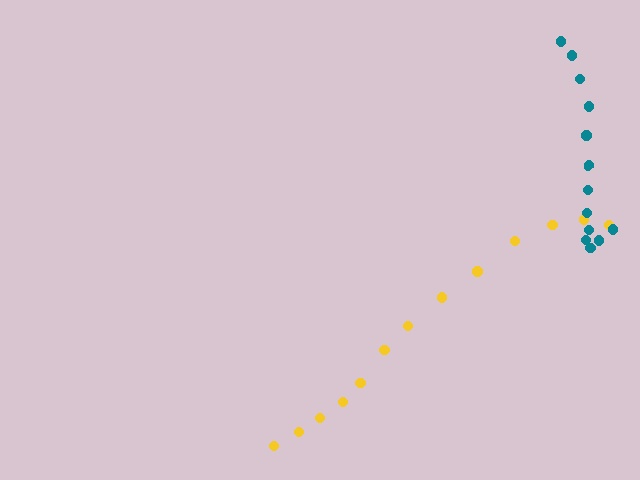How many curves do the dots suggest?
There are 2 distinct paths.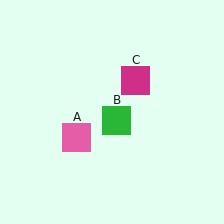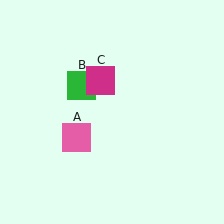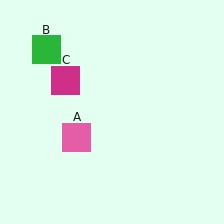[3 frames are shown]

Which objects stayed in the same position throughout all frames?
Pink square (object A) remained stationary.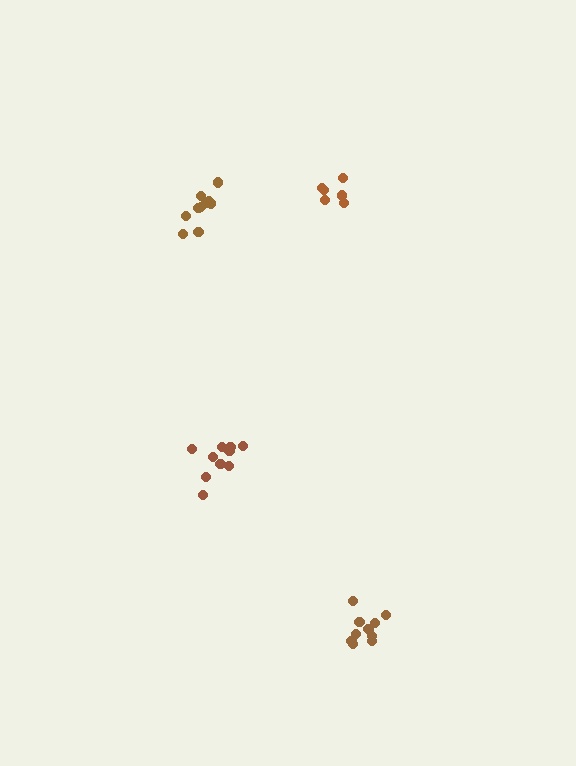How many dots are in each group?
Group 1: 10 dots, Group 2: 10 dots, Group 3: 6 dots, Group 4: 11 dots (37 total).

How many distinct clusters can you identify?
There are 4 distinct clusters.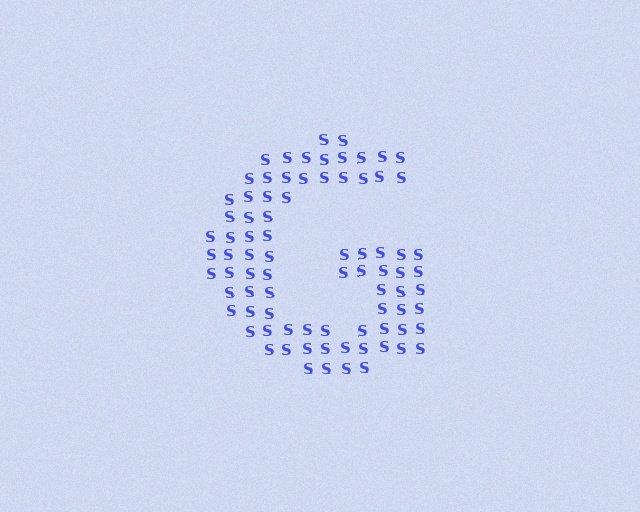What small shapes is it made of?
It is made of small letter S's.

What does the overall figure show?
The overall figure shows the letter G.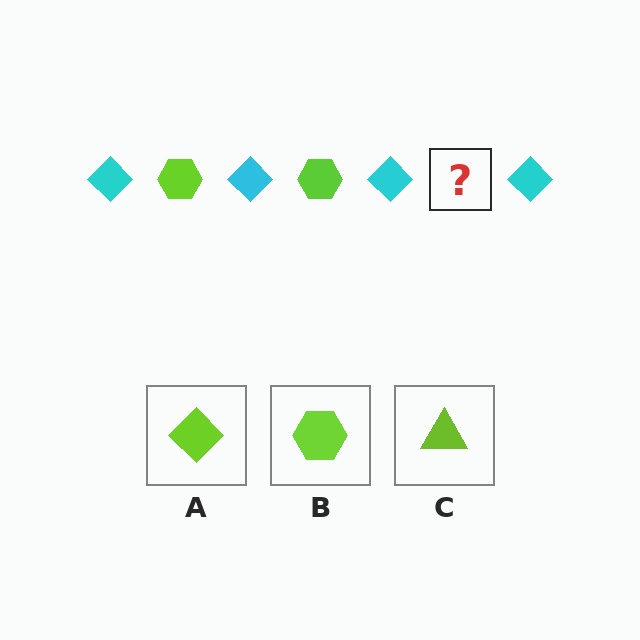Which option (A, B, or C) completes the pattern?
B.